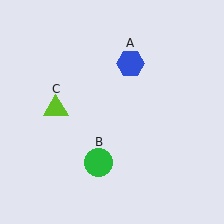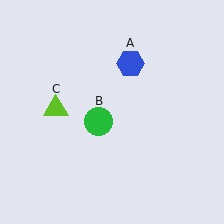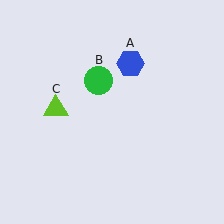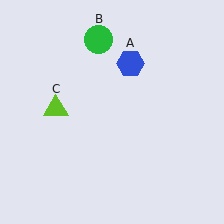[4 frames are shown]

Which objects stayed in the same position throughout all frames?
Blue hexagon (object A) and lime triangle (object C) remained stationary.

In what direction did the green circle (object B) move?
The green circle (object B) moved up.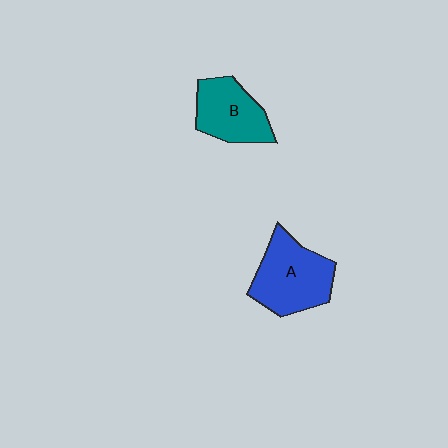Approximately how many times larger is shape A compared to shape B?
Approximately 1.3 times.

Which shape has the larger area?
Shape A (blue).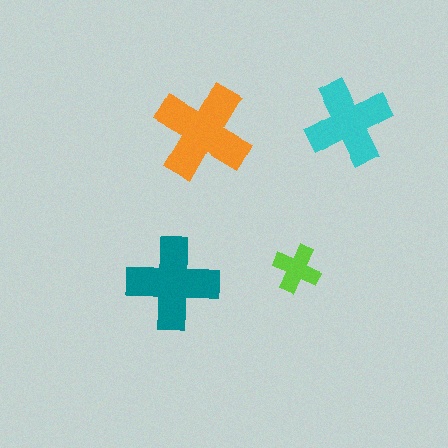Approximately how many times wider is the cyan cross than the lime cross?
About 2 times wider.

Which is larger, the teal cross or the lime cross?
The teal one.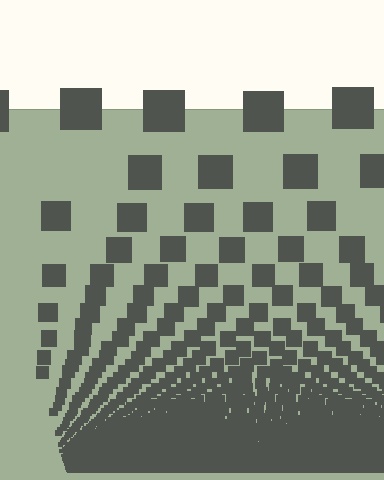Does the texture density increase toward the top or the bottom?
Density increases toward the bottom.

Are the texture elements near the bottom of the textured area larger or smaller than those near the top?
Smaller. The gradient is inverted — elements near the bottom are smaller and denser.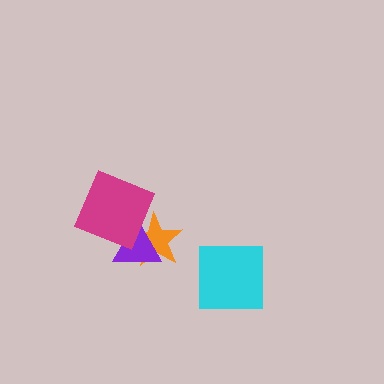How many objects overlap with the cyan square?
0 objects overlap with the cyan square.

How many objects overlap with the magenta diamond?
2 objects overlap with the magenta diamond.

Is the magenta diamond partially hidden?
No, no other shape covers it.